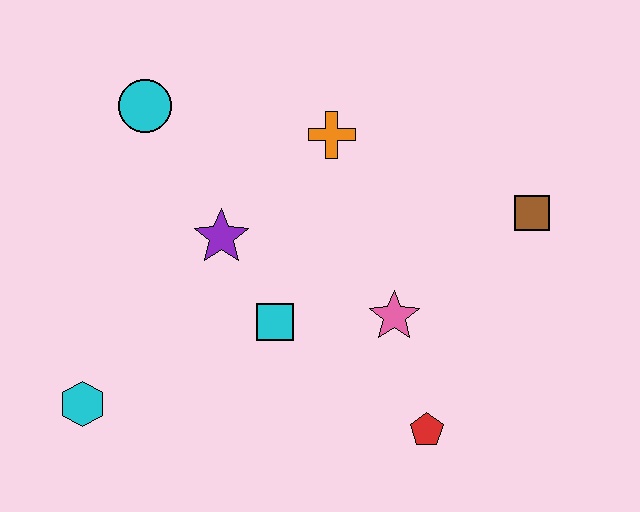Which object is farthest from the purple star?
The brown square is farthest from the purple star.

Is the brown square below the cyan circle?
Yes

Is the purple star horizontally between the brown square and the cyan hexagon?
Yes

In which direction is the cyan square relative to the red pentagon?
The cyan square is to the left of the red pentagon.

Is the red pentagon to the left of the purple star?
No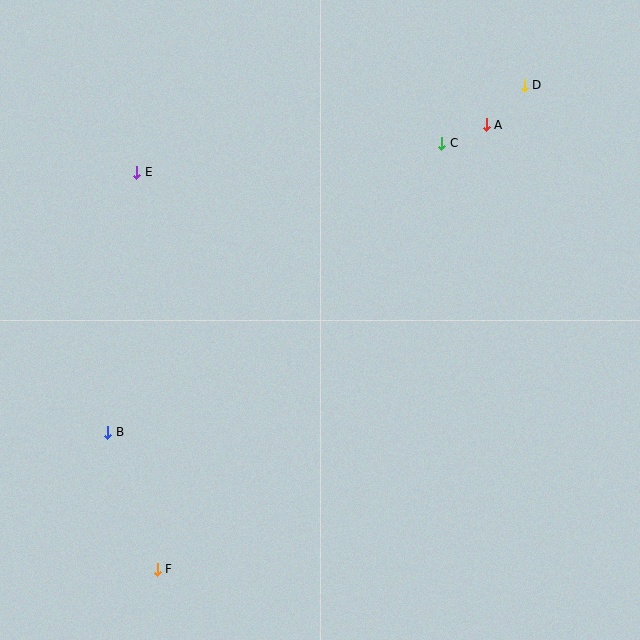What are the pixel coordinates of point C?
Point C is at (442, 143).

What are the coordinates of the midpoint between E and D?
The midpoint between E and D is at (330, 129).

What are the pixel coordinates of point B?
Point B is at (108, 432).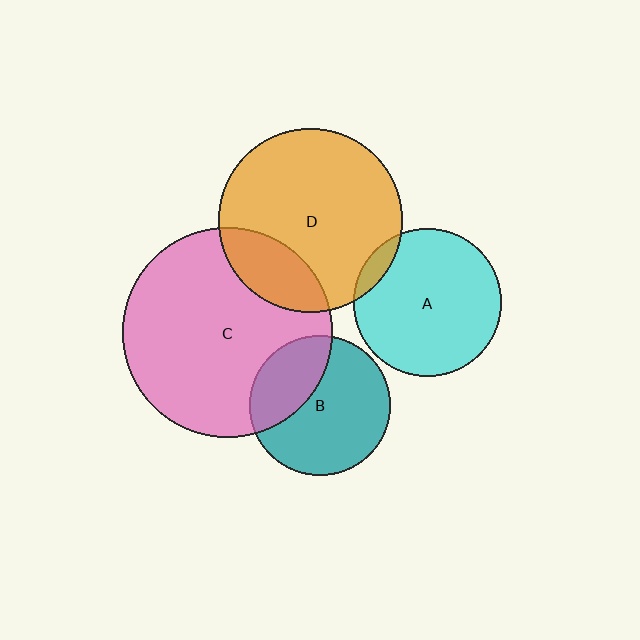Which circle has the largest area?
Circle C (pink).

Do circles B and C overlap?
Yes.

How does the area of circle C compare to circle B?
Approximately 2.2 times.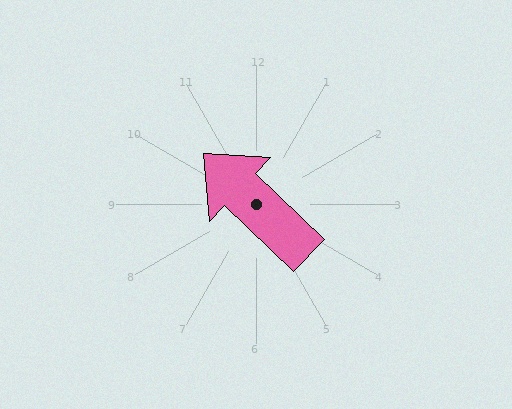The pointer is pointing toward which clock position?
Roughly 10 o'clock.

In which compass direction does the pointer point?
Northwest.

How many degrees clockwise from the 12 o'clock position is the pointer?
Approximately 314 degrees.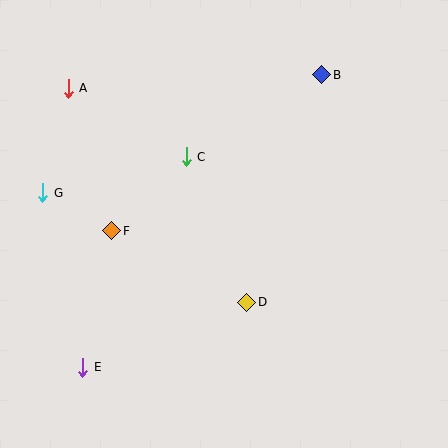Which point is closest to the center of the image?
Point C at (186, 157) is closest to the center.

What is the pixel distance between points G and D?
The distance between G and D is 232 pixels.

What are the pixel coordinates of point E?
Point E is at (83, 367).